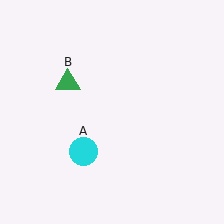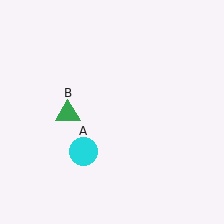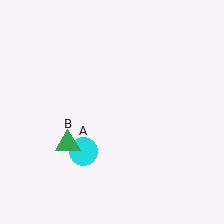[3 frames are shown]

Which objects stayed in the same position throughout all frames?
Cyan circle (object A) remained stationary.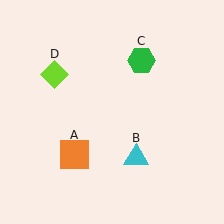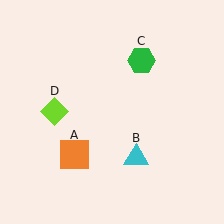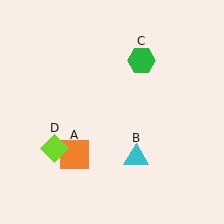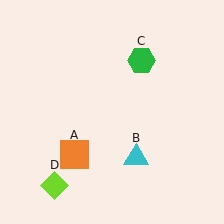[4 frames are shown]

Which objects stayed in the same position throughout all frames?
Orange square (object A) and cyan triangle (object B) and green hexagon (object C) remained stationary.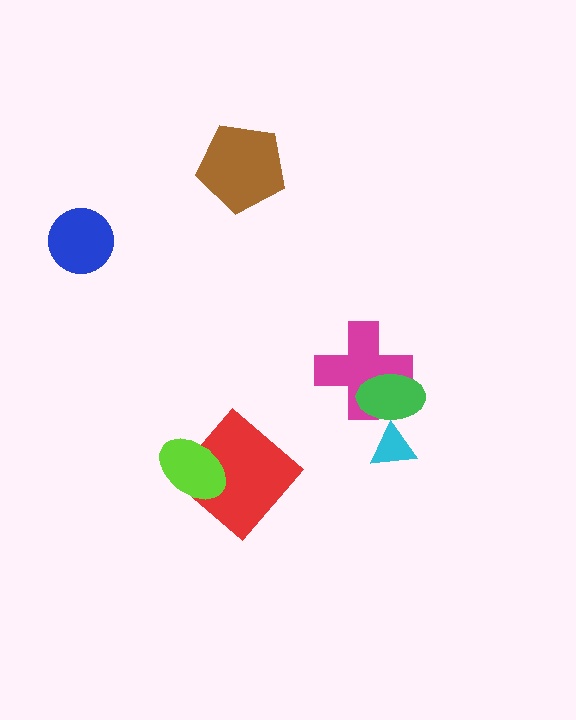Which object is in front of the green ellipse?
The cyan triangle is in front of the green ellipse.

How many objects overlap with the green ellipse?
2 objects overlap with the green ellipse.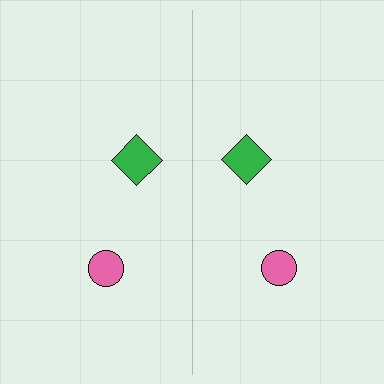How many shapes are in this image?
There are 4 shapes in this image.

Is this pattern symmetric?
Yes, this pattern has bilateral (reflection) symmetry.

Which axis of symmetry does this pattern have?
The pattern has a vertical axis of symmetry running through the center of the image.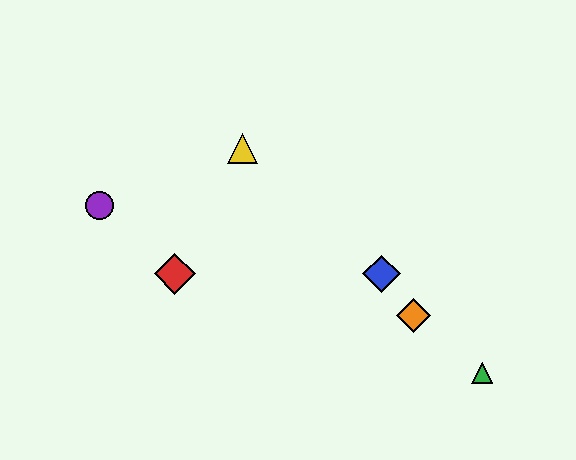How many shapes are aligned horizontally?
2 shapes (the red diamond, the blue diamond) are aligned horizontally.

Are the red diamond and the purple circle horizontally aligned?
No, the red diamond is at y≈274 and the purple circle is at y≈205.